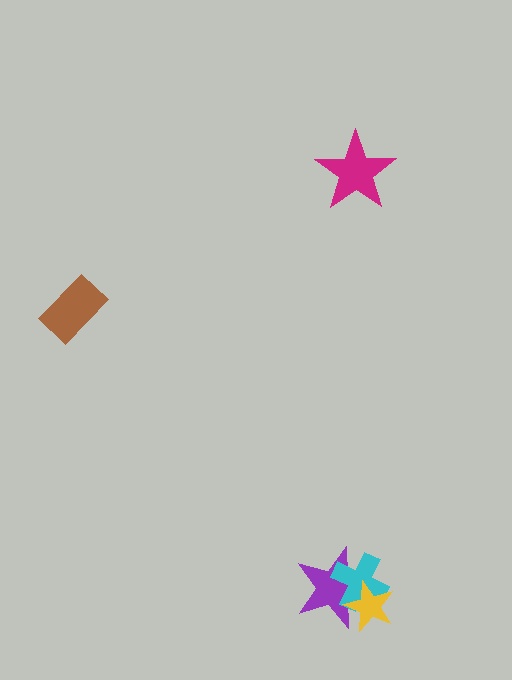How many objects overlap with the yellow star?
2 objects overlap with the yellow star.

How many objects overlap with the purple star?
2 objects overlap with the purple star.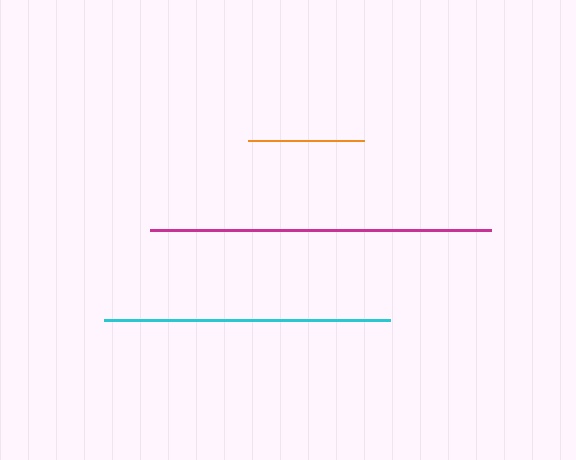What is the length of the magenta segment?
The magenta segment is approximately 341 pixels long.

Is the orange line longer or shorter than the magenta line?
The magenta line is longer than the orange line.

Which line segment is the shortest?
The orange line is the shortest at approximately 115 pixels.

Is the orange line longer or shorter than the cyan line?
The cyan line is longer than the orange line.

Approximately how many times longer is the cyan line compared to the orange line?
The cyan line is approximately 2.5 times the length of the orange line.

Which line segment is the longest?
The magenta line is the longest at approximately 341 pixels.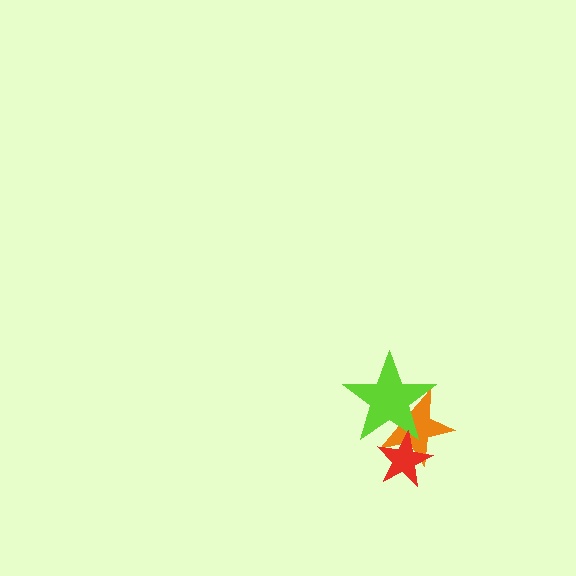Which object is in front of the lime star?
The red star is in front of the lime star.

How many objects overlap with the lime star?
2 objects overlap with the lime star.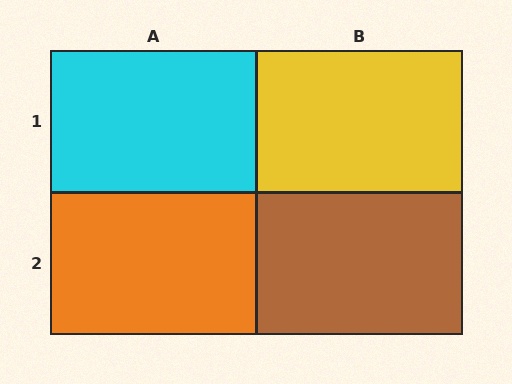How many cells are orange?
1 cell is orange.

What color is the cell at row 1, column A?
Cyan.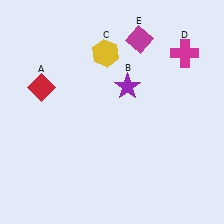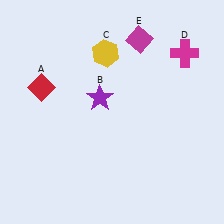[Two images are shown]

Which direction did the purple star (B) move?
The purple star (B) moved left.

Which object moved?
The purple star (B) moved left.